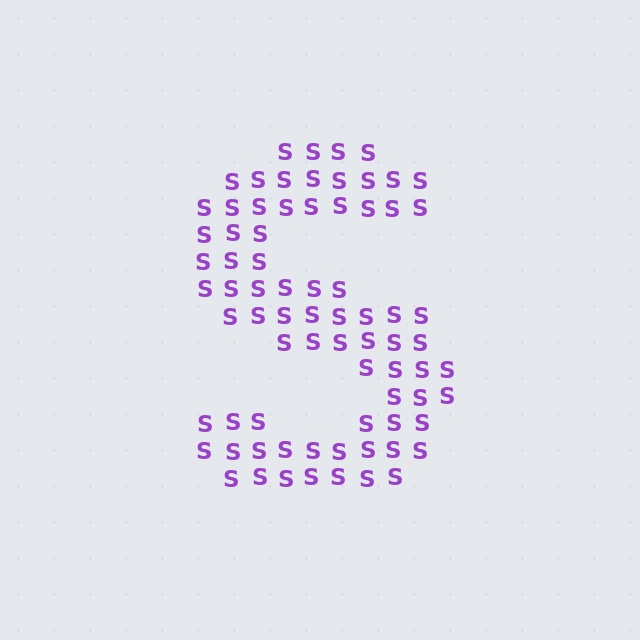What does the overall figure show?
The overall figure shows the letter S.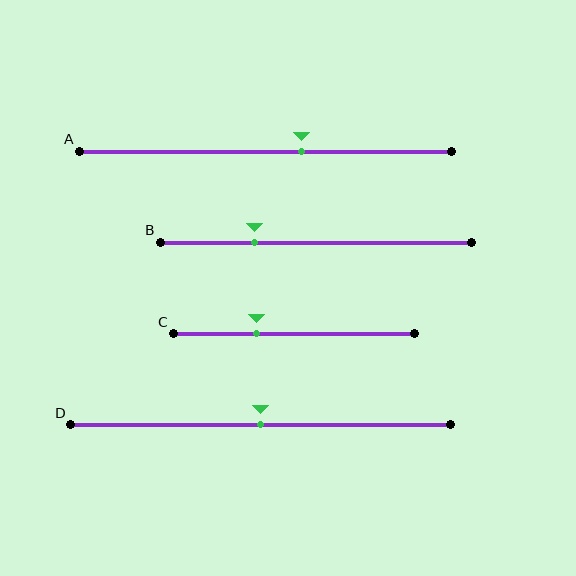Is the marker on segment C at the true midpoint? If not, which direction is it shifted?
No, the marker on segment C is shifted to the left by about 15% of the segment length.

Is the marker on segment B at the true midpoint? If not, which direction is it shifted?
No, the marker on segment B is shifted to the left by about 20% of the segment length.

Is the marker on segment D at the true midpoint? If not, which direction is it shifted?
Yes, the marker on segment D is at the true midpoint.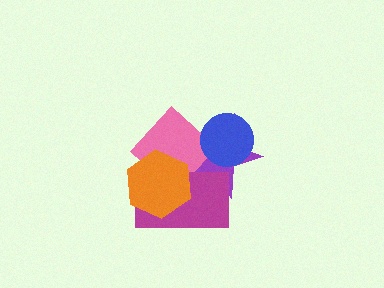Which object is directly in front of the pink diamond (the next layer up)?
The blue circle is directly in front of the pink diamond.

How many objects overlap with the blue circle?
2 objects overlap with the blue circle.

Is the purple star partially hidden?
Yes, it is partially covered by another shape.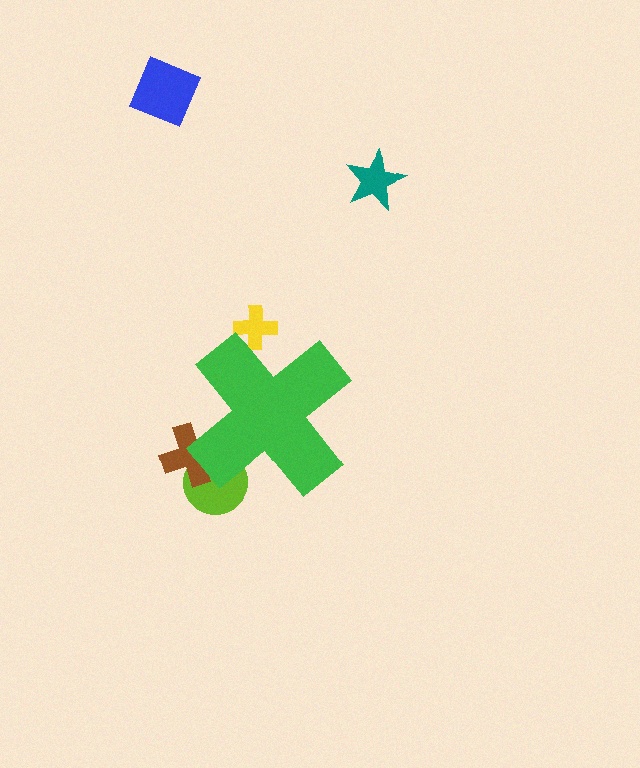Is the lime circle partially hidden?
Yes, the lime circle is partially hidden behind the green cross.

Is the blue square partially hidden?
No, the blue square is fully visible.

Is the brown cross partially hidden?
Yes, the brown cross is partially hidden behind the green cross.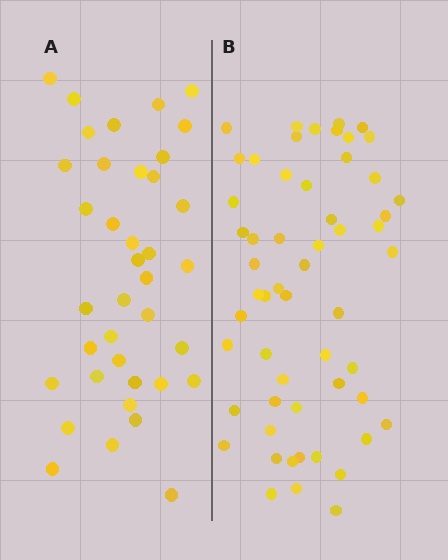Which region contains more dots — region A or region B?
Region B (the right region) has more dots.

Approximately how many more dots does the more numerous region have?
Region B has approximately 20 more dots than region A.